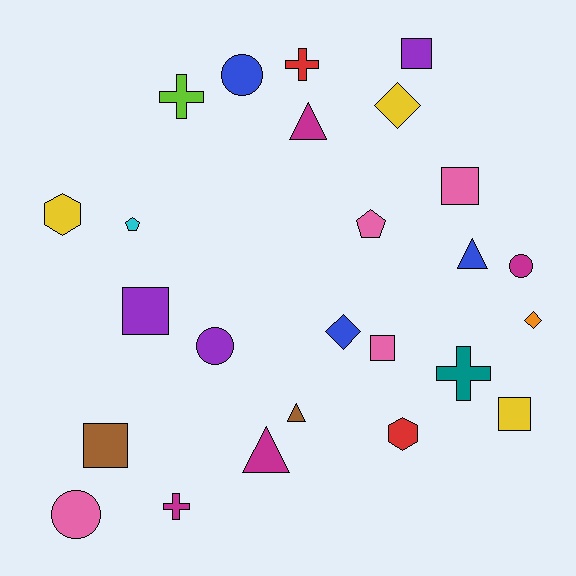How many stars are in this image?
There are no stars.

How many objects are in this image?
There are 25 objects.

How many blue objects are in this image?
There are 3 blue objects.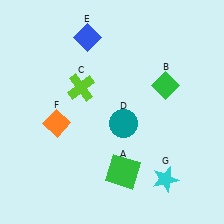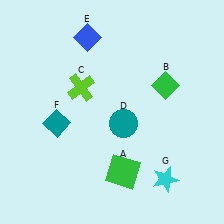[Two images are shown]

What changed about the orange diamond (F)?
In Image 1, F is orange. In Image 2, it changed to teal.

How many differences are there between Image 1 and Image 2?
There is 1 difference between the two images.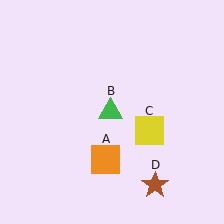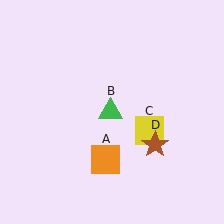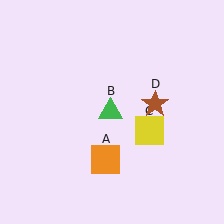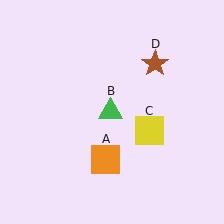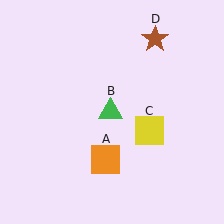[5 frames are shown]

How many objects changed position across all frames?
1 object changed position: brown star (object D).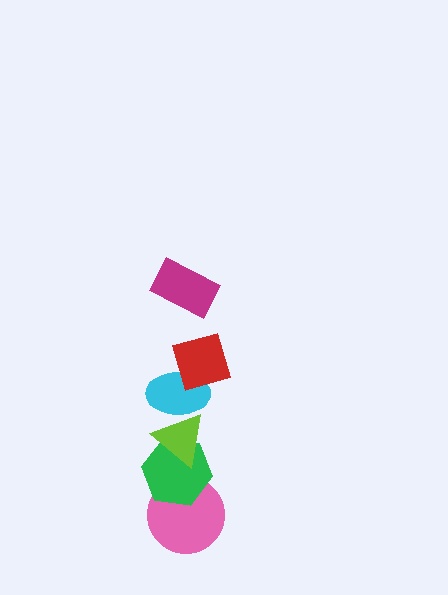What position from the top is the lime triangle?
The lime triangle is 4th from the top.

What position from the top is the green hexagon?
The green hexagon is 5th from the top.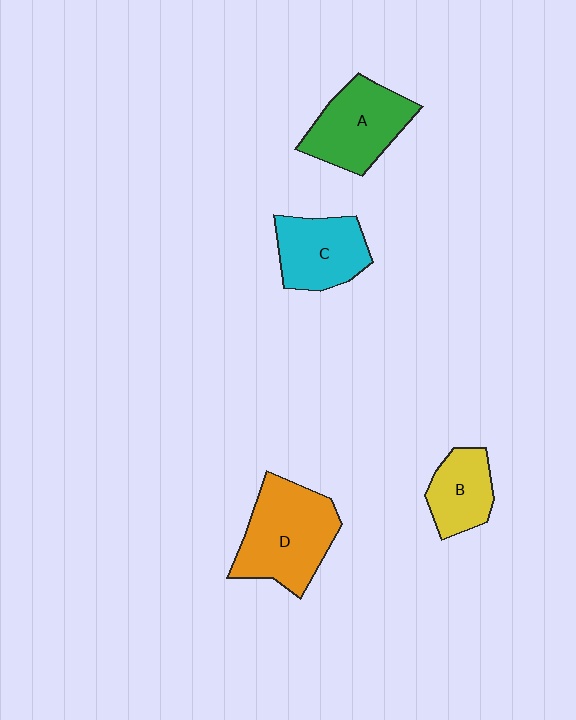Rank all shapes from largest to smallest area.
From largest to smallest: D (orange), A (green), C (cyan), B (yellow).